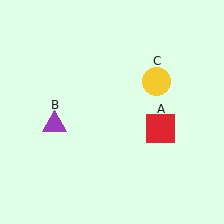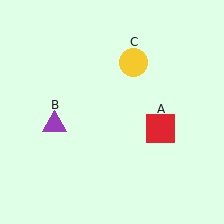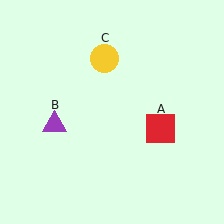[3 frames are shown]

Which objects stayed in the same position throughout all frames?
Red square (object A) and purple triangle (object B) remained stationary.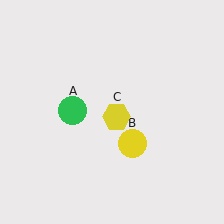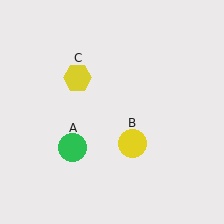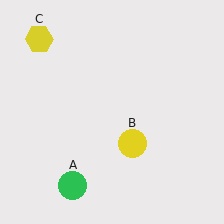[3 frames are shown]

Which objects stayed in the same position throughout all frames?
Yellow circle (object B) remained stationary.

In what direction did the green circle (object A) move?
The green circle (object A) moved down.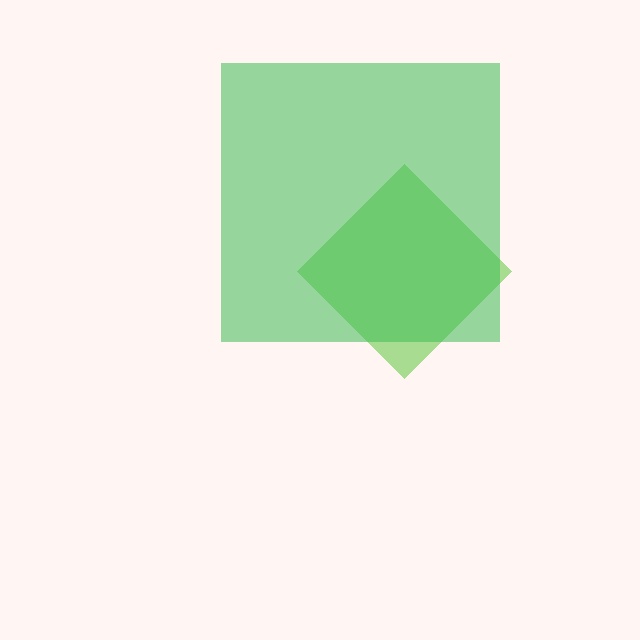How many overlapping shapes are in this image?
There are 2 overlapping shapes in the image.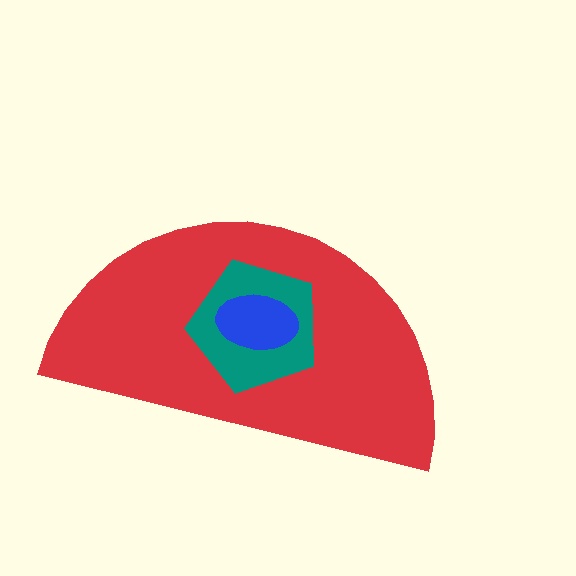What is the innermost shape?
The blue ellipse.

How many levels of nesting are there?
3.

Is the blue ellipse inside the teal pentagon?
Yes.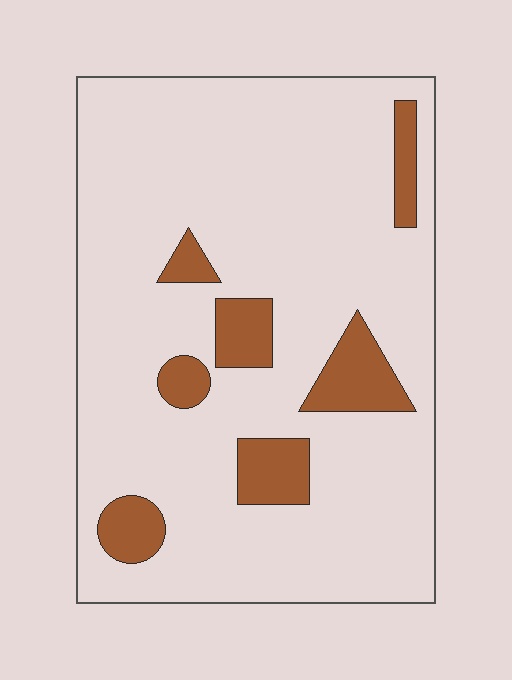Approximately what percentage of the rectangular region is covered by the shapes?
Approximately 15%.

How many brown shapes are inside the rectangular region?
7.